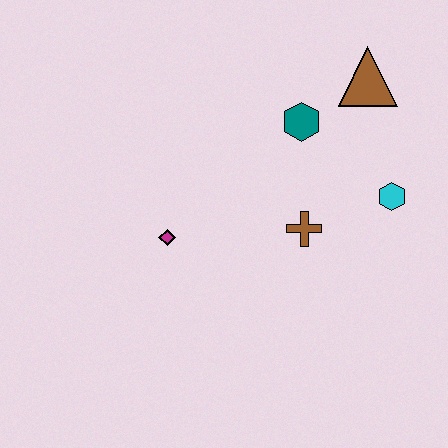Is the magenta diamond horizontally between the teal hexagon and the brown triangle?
No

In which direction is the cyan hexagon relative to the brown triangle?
The cyan hexagon is below the brown triangle.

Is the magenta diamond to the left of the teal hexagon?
Yes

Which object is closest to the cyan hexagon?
The brown cross is closest to the cyan hexagon.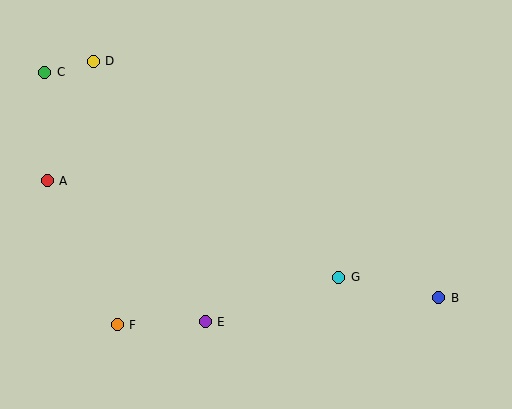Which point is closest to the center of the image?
Point G at (339, 277) is closest to the center.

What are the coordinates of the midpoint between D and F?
The midpoint between D and F is at (105, 193).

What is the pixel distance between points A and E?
The distance between A and E is 212 pixels.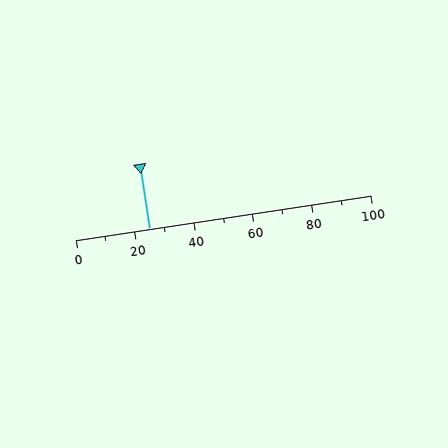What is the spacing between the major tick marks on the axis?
The major ticks are spaced 20 apart.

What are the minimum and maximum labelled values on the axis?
The axis runs from 0 to 100.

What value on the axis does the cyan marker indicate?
The marker indicates approximately 25.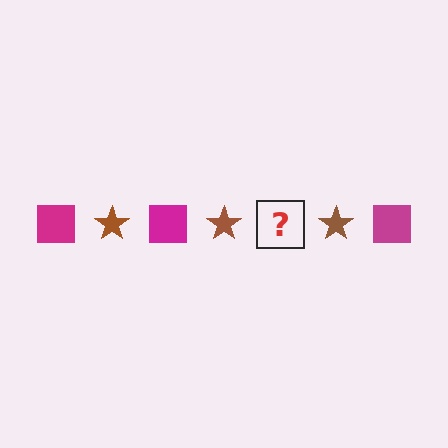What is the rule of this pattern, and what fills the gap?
The rule is that the pattern alternates between magenta square and brown star. The gap should be filled with a magenta square.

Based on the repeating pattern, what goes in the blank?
The blank should be a magenta square.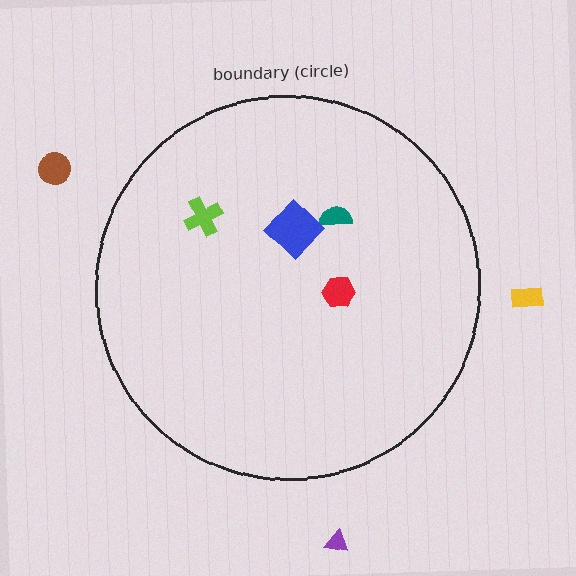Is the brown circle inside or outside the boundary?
Outside.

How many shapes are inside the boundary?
4 inside, 3 outside.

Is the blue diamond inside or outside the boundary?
Inside.